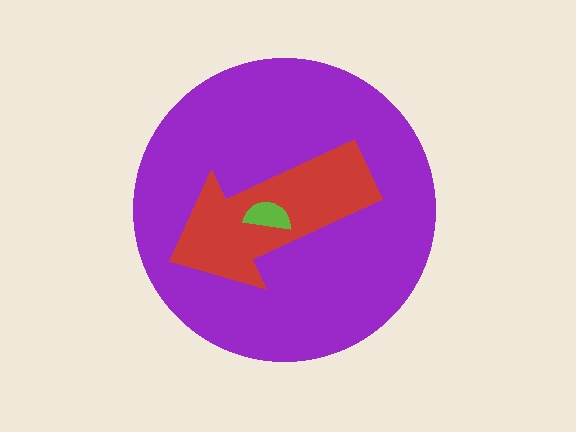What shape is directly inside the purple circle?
The red arrow.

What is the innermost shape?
The lime semicircle.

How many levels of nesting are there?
3.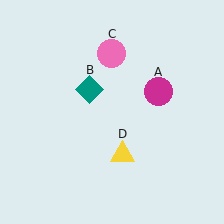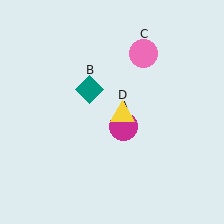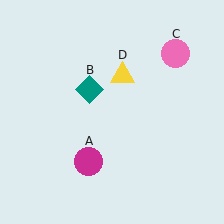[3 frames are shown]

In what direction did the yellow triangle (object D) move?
The yellow triangle (object D) moved up.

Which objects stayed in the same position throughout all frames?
Teal diamond (object B) remained stationary.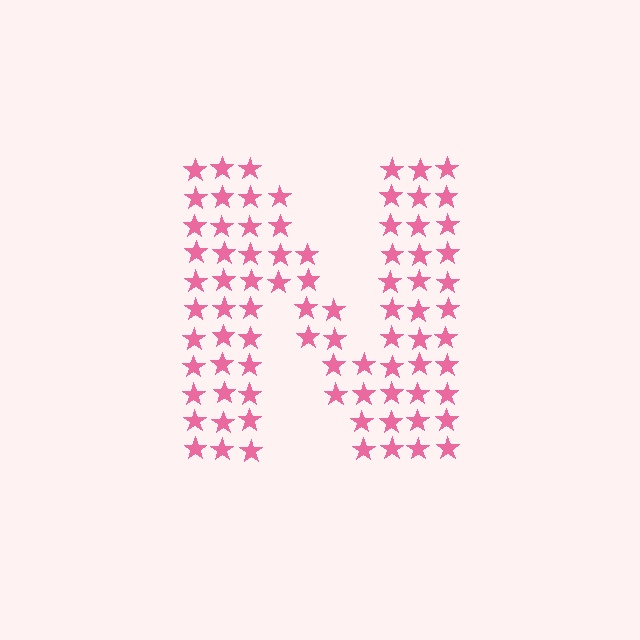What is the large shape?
The large shape is the letter N.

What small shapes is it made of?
It is made of small stars.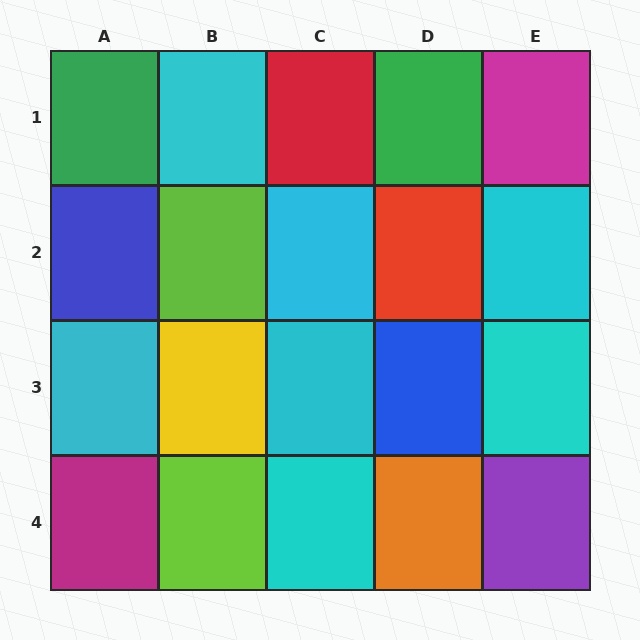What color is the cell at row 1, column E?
Magenta.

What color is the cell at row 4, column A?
Magenta.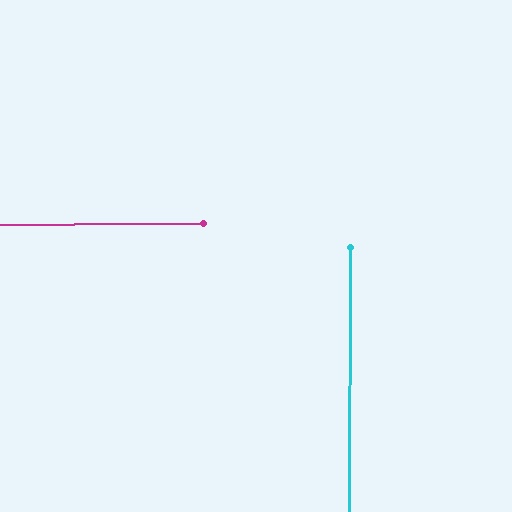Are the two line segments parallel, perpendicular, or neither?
Perpendicular — they meet at approximately 89°.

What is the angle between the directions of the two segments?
Approximately 89 degrees.